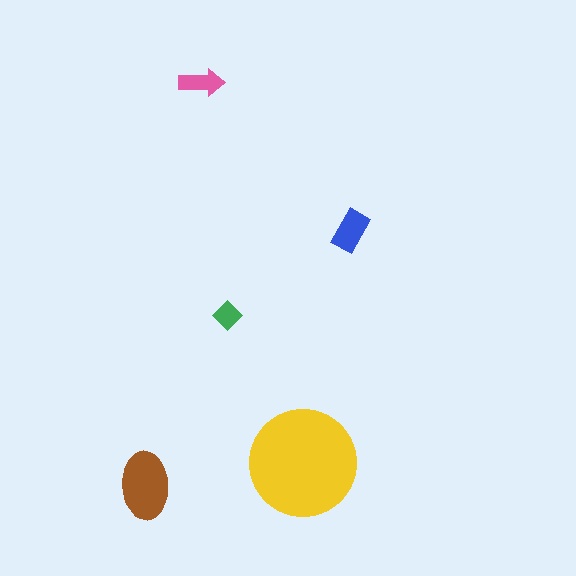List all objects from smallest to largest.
The green diamond, the pink arrow, the blue rectangle, the brown ellipse, the yellow circle.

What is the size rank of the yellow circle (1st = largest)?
1st.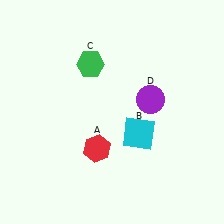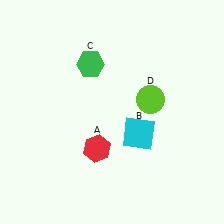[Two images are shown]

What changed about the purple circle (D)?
In Image 1, D is purple. In Image 2, it changed to lime.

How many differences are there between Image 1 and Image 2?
There is 1 difference between the two images.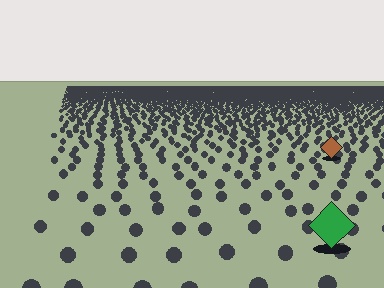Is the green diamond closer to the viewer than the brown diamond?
Yes. The green diamond is closer — you can tell from the texture gradient: the ground texture is coarser near it.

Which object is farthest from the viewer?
The brown diamond is farthest from the viewer. It appears smaller and the ground texture around it is denser.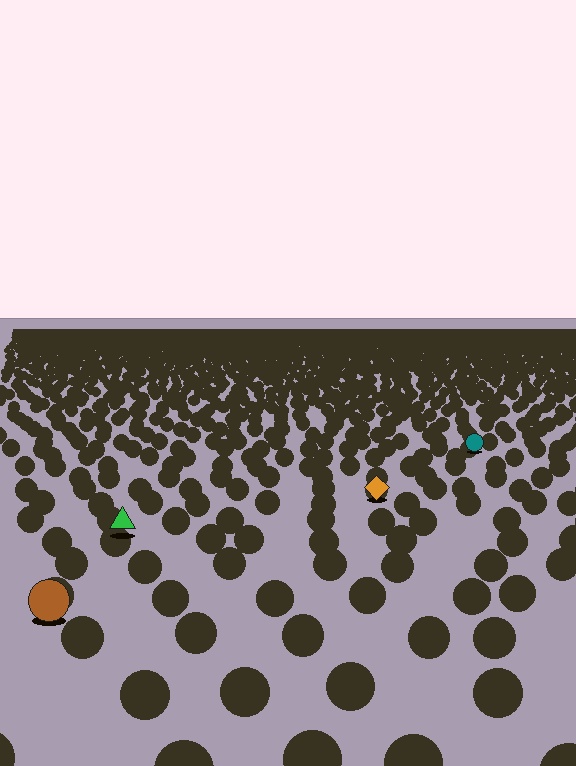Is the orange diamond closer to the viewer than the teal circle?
Yes. The orange diamond is closer — you can tell from the texture gradient: the ground texture is coarser near it.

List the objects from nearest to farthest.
From nearest to farthest: the brown circle, the green triangle, the orange diamond, the teal circle.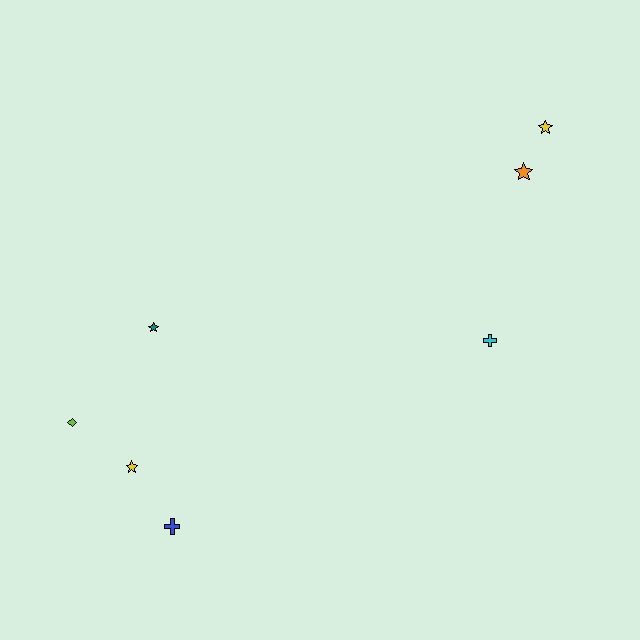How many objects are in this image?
There are 7 objects.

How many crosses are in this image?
There are 2 crosses.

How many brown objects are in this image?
There are no brown objects.